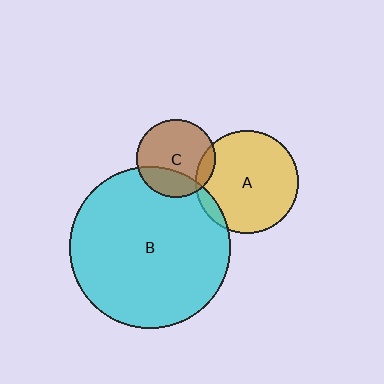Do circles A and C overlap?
Yes.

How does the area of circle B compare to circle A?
Approximately 2.4 times.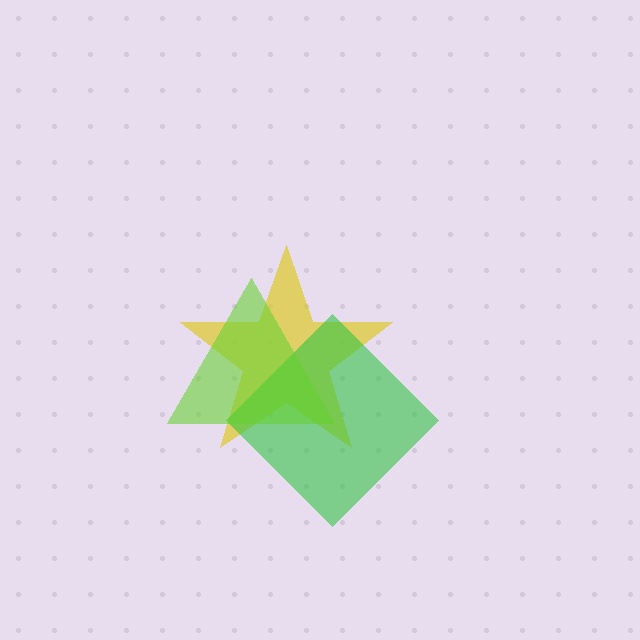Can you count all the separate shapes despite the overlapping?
Yes, there are 3 separate shapes.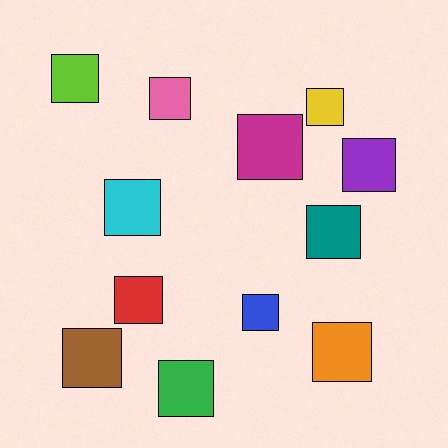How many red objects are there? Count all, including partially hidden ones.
There is 1 red object.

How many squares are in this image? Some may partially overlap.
There are 12 squares.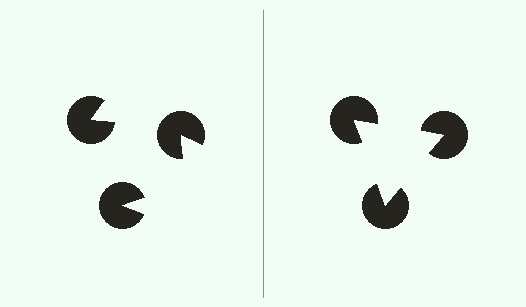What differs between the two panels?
The pac-man discs are positioned identically on both sides; only the wedge orientations differ. On the right they align to a triangle; on the left they are misaligned.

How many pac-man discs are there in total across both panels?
6 — 3 on each side.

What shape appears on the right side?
An illusory triangle.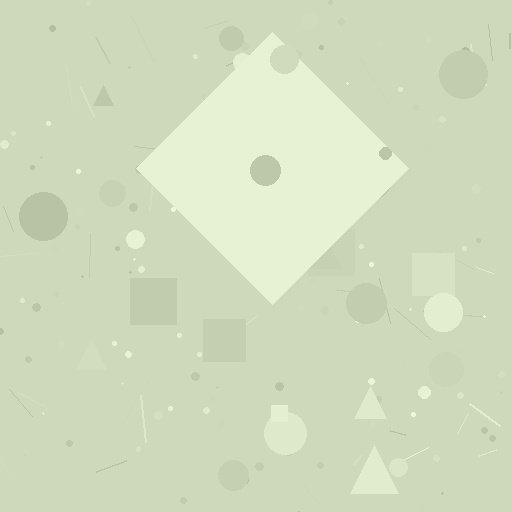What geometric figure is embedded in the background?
A diamond is embedded in the background.